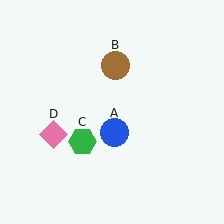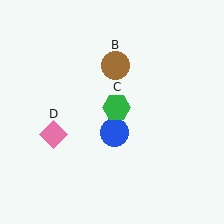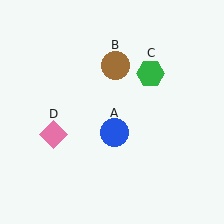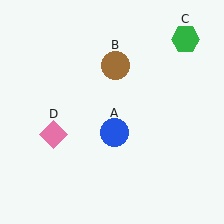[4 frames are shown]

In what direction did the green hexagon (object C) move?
The green hexagon (object C) moved up and to the right.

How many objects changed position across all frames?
1 object changed position: green hexagon (object C).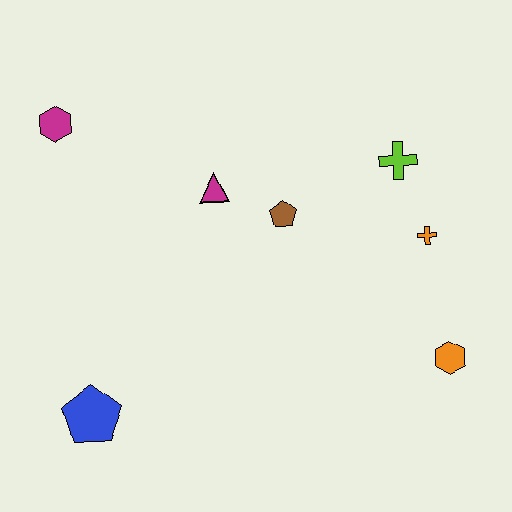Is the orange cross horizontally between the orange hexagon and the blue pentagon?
Yes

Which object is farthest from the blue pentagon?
The lime cross is farthest from the blue pentagon.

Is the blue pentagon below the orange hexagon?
Yes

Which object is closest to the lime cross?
The orange cross is closest to the lime cross.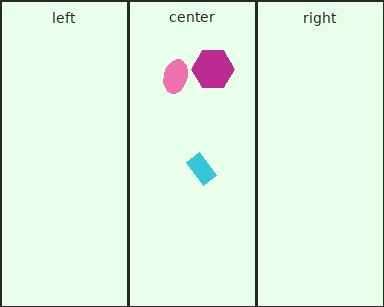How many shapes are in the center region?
3.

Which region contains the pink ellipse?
The center region.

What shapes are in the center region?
The cyan rectangle, the pink ellipse, the magenta hexagon.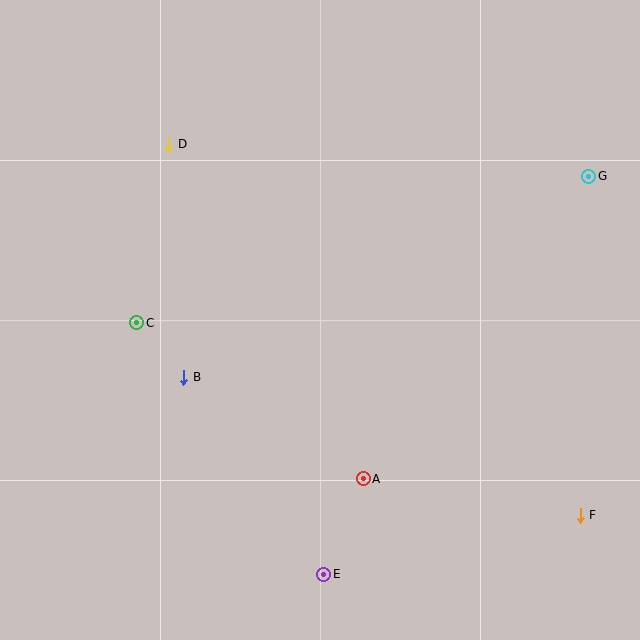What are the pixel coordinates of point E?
Point E is at (324, 574).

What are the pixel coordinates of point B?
Point B is at (184, 377).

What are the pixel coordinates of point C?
Point C is at (137, 323).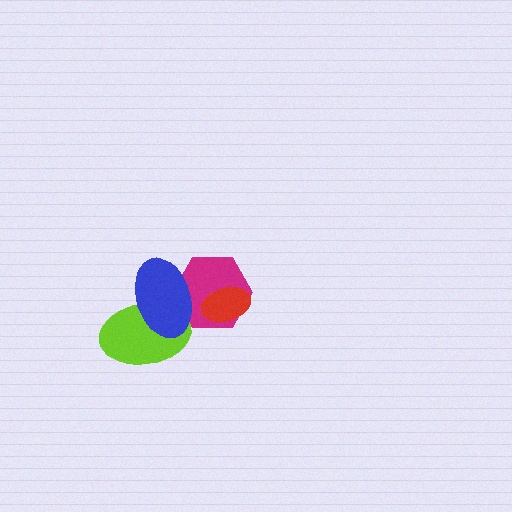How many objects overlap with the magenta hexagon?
2 objects overlap with the magenta hexagon.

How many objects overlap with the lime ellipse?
1 object overlaps with the lime ellipse.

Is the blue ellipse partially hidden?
No, no other shape covers it.